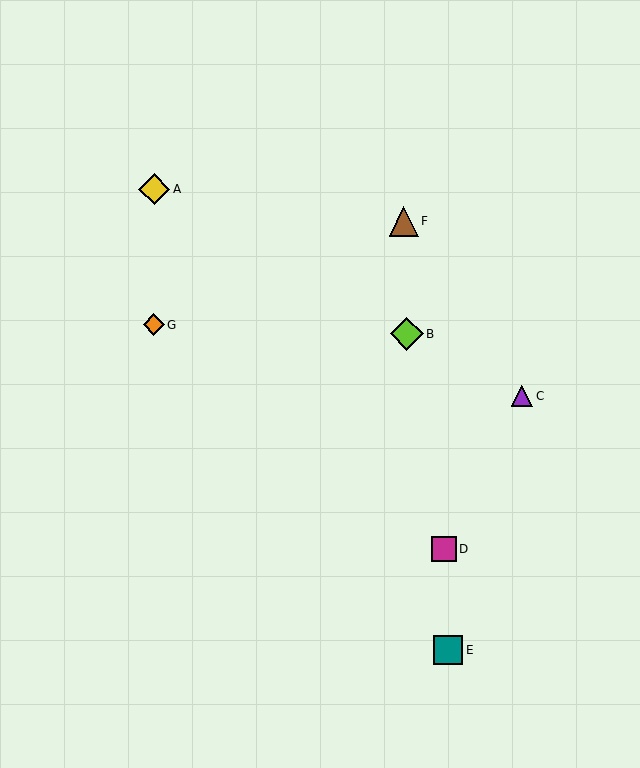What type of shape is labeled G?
Shape G is an orange diamond.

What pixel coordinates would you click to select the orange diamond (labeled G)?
Click at (154, 325) to select the orange diamond G.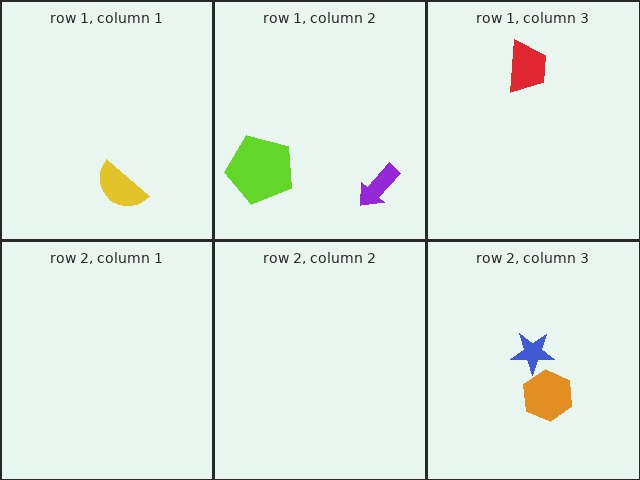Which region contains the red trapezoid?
The row 1, column 3 region.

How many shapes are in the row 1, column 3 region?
1.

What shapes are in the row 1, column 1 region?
The yellow semicircle.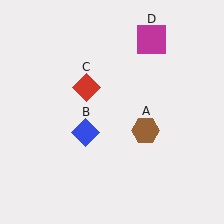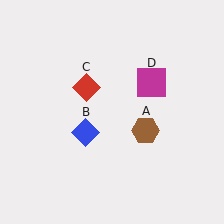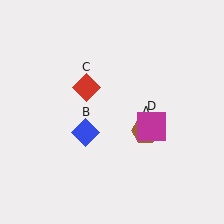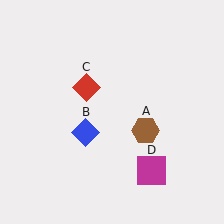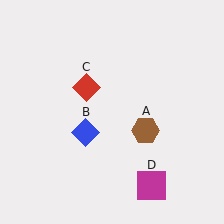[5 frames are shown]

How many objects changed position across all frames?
1 object changed position: magenta square (object D).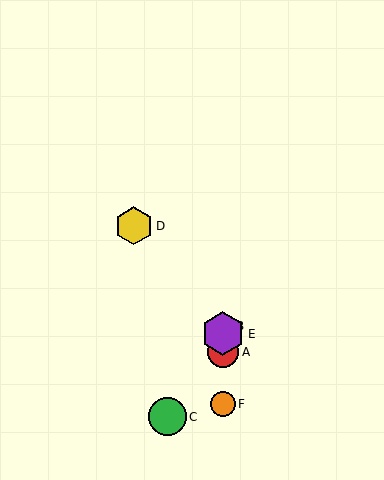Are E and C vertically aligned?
No, E is at x≈223 and C is at x≈167.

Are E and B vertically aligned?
Yes, both are at x≈223.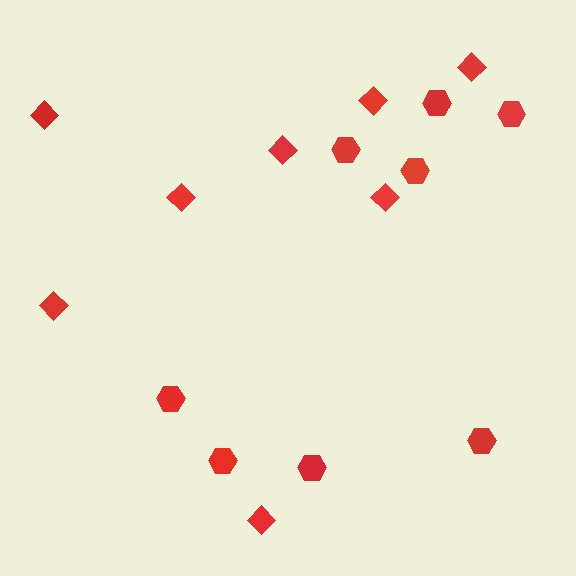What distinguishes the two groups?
There are 2 groups: one group of diamonds (8) and one group of hexagons (8).